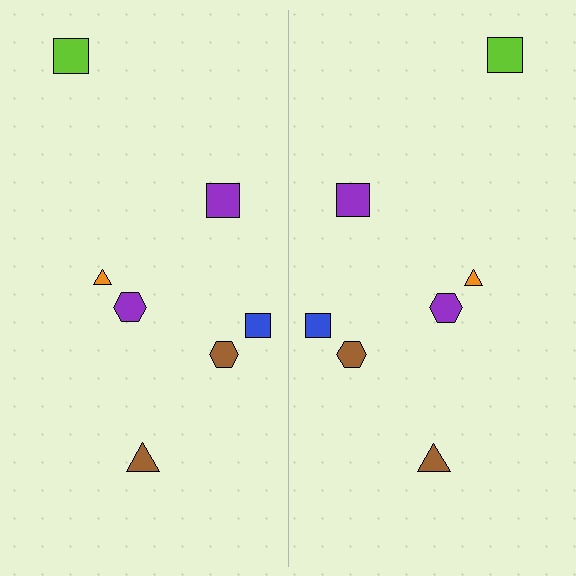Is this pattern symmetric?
Yes, this pattern has bilateral (reflection) symmetry.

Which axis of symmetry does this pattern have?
The pattern has a vertical axis of symmetry running through the center of the image.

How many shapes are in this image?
There are 14 shapes in this image.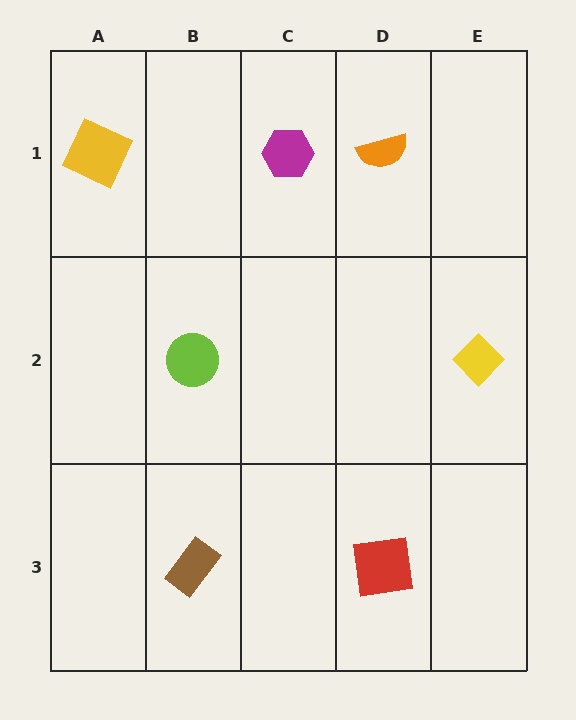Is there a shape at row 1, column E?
No, that cell is empty.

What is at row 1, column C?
A magenta hexagon.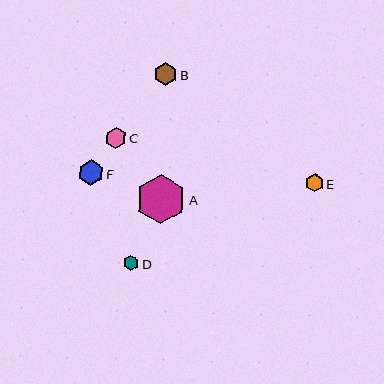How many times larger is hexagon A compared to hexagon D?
Hexagon A is approximately 3.3 times the size of hexagon D.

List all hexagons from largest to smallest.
From largest to smallest: A, F, B, C, E, D.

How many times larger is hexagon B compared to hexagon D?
Hexagon B is approximately 1.5 times the size of hexagon D.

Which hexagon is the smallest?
Hexagon D is the smallest with a size of approximately 15 pixels.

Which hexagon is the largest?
Hexagon A is the largest with a size of approximately 49 pixels.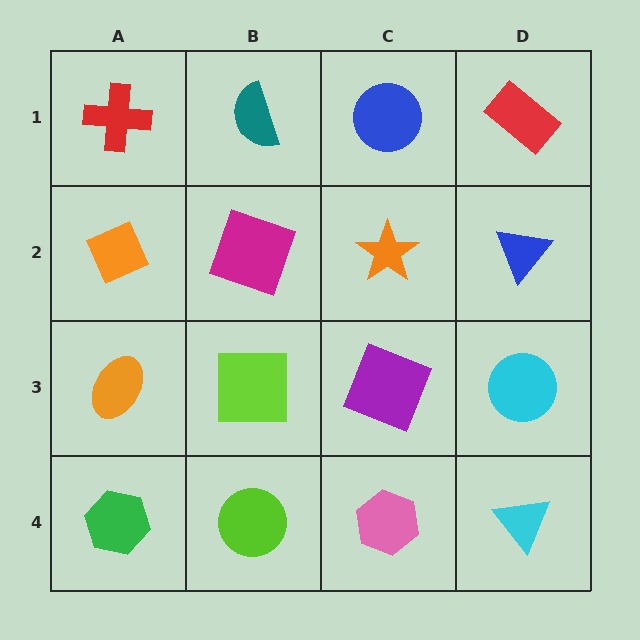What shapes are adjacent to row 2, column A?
A red cross (row 1, column A), an orange ellipse (row 3, column A), a magenta square (row 2, column B).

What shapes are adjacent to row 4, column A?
An orange ellipse (row 3, column A), a lime circle (row 4, column B).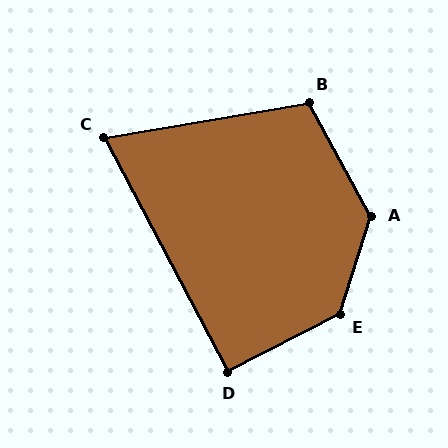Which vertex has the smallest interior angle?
C, at approximately 72 degrees.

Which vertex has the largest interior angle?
E, at approximately 134 degrees.